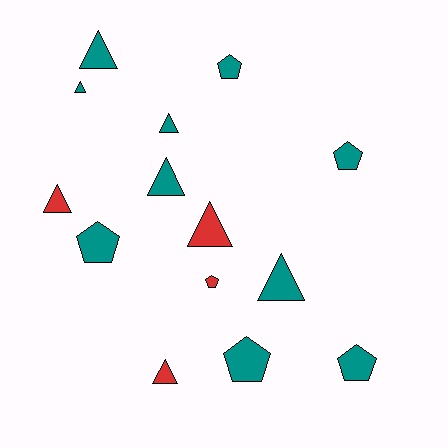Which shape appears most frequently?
Triangle, with 8 objects.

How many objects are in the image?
There are 14 objects.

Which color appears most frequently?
Teal, with 10 objects.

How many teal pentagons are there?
There are 5 teal pentagons.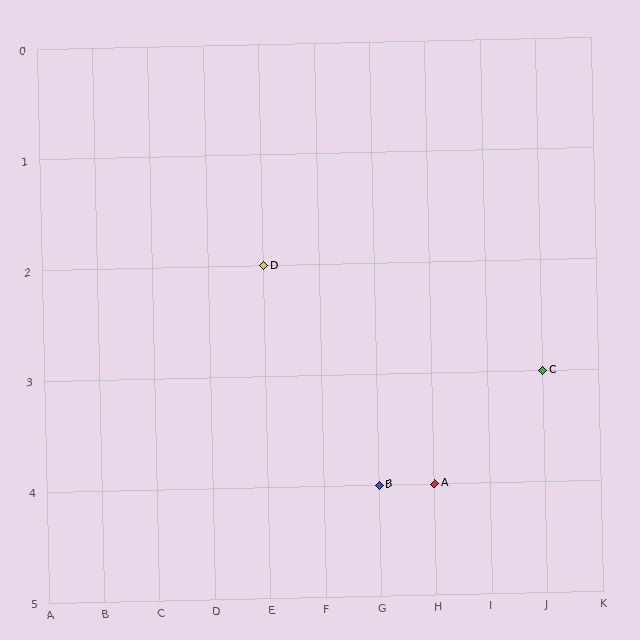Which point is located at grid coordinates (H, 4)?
Point A is at (H, 4).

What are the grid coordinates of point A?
Point A is at grid coordinates (H, 4).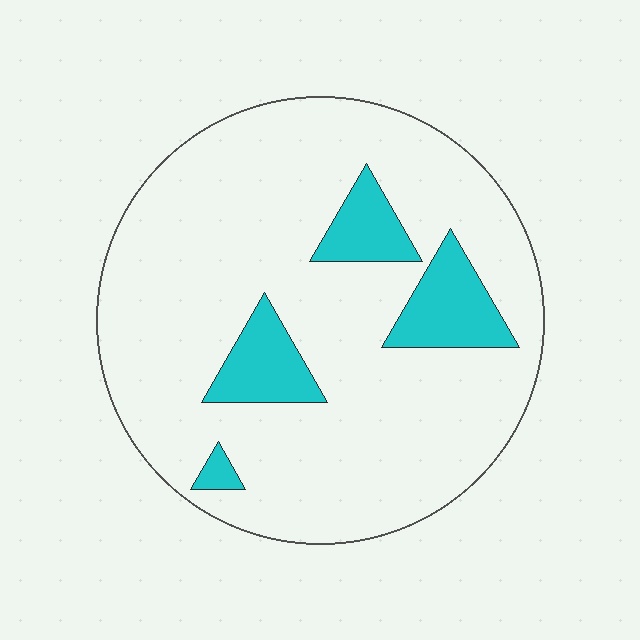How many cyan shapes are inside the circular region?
4.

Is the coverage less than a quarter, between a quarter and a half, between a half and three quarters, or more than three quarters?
Less than a quarter.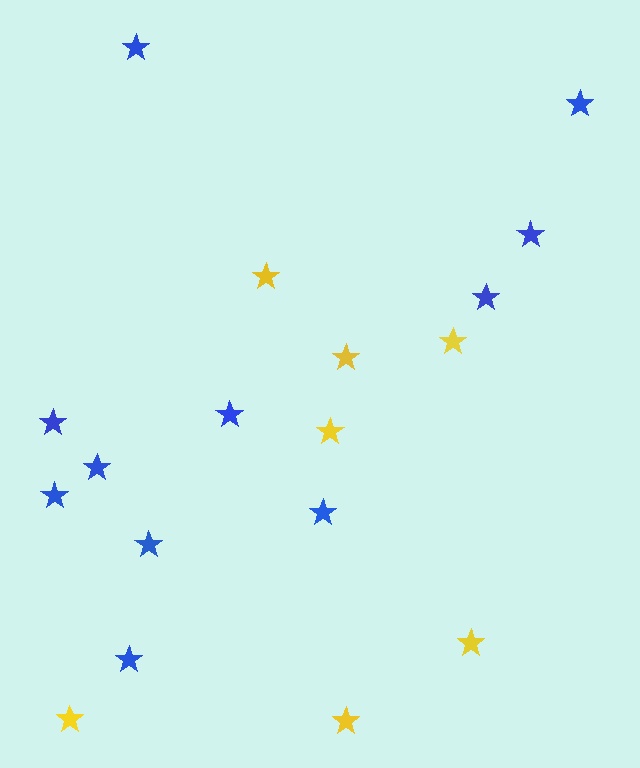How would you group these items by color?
There are 2 groups: one group of blue stars (11) and one group of yellow stars (7).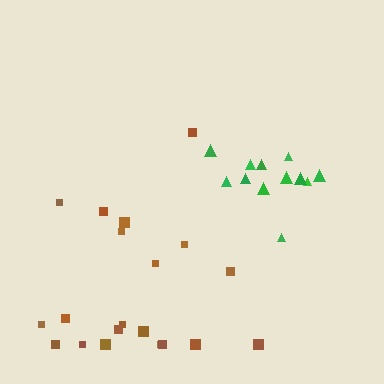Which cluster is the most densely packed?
Green.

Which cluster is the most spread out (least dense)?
Brown.